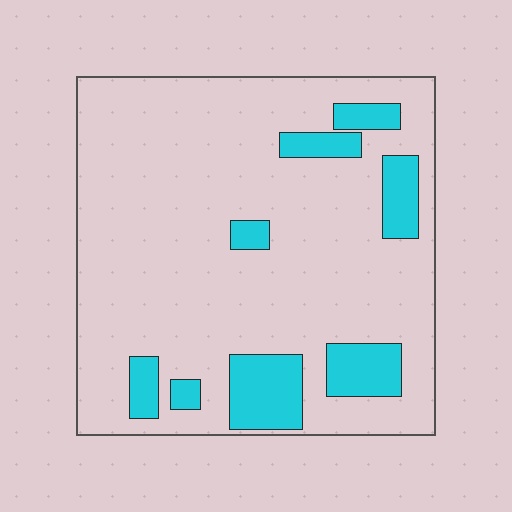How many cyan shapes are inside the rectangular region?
8.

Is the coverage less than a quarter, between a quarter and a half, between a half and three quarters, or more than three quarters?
Less than a quarter.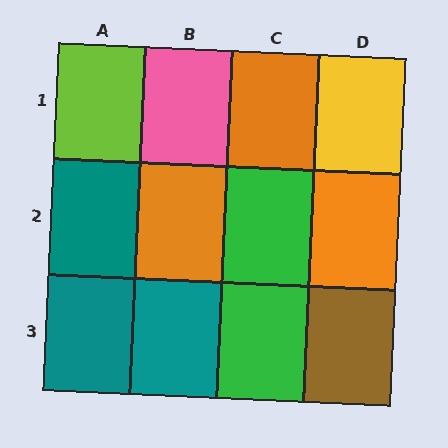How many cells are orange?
3 cells are orange.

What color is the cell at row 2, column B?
Orange.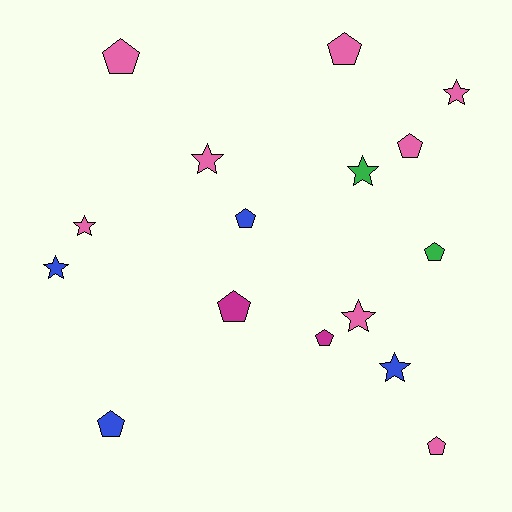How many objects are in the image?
There are 16 objects.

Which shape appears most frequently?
Pentagon, with 9 objects.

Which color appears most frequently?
Pink, with 8 objects.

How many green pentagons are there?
There is 1 green pentagon.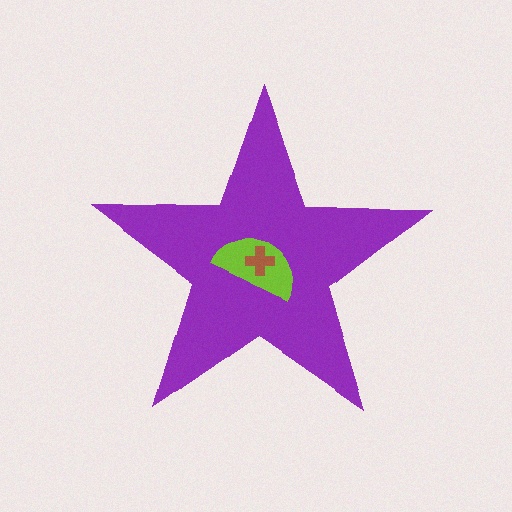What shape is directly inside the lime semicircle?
The brown cross.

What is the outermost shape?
The purple star.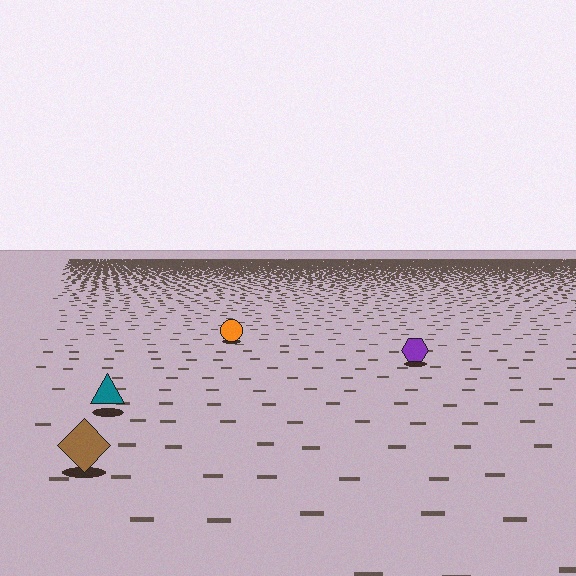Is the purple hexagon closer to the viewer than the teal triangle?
No. The teal triangle is closer — you can tell from the texture gradient: the ground texture is coarser near it.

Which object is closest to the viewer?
The brown diamond is closest. The texture marks near it are larger and more spread out.